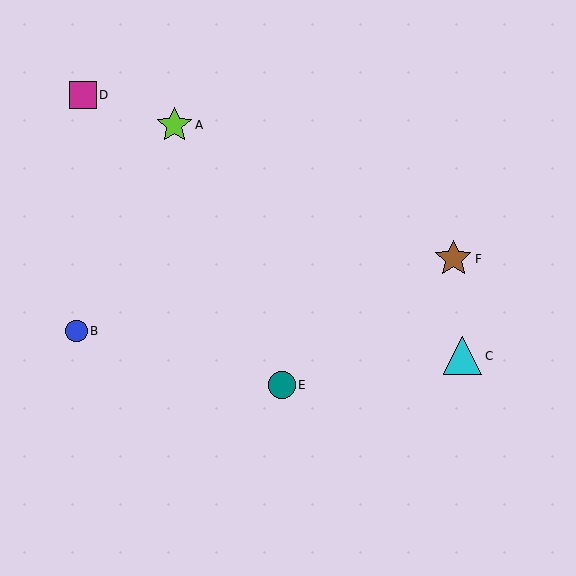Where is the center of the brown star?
The center of the brown star is at (453, 259).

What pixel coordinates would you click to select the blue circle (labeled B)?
Click at (76, 331) to select the blue circle B.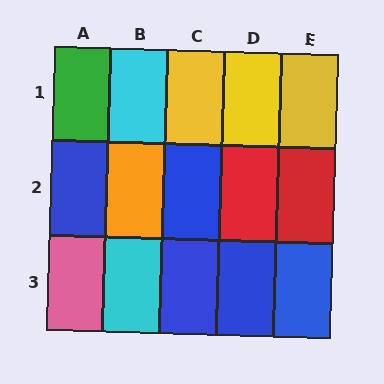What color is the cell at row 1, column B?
Cyan.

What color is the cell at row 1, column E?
Yellow.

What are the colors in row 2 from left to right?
Blue, orange, blue, red, red.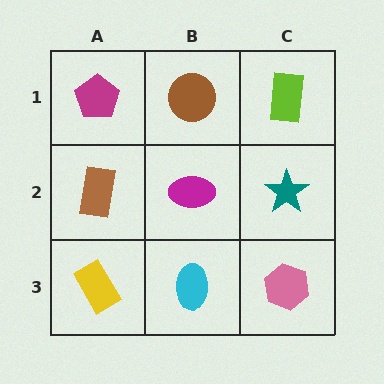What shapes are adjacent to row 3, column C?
A teal star (row 2, column C), a cyan ellipse (row 3, column B).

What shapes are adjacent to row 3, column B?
A magenta ellipse (row 2, column B), a yellow rectangle (row 3, column A), a pink hexagon (row 3, column C).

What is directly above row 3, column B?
A magenta ellipse.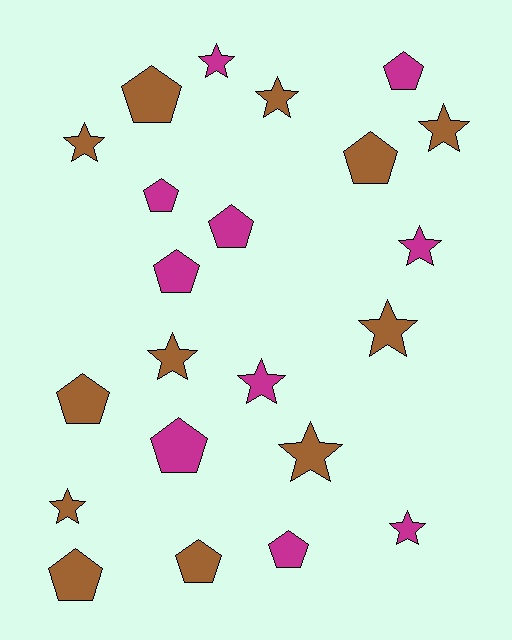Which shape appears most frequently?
Star, with 11 objects.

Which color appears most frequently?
Brown, with 12 objects.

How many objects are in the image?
There are 22 objects.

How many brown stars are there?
There are 7 brown stars.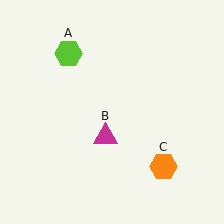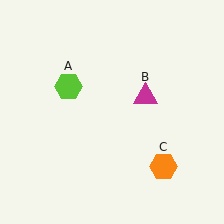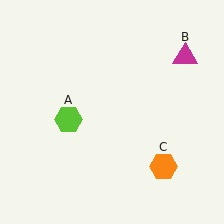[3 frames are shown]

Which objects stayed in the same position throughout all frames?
Orange hexagon (object C) remained stationary.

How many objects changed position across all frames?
2 objects changed position: lime hexagon (object A), magenta triangle (object B).